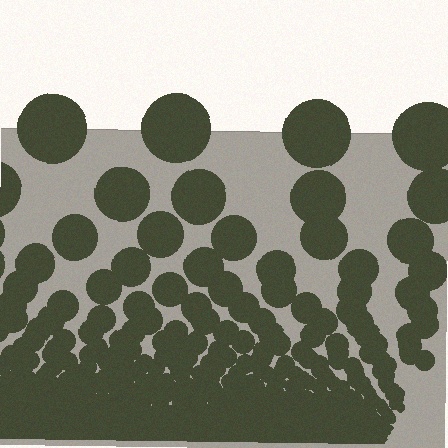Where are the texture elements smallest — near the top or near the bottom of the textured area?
Near the bottom.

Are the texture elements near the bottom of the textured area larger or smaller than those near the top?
Smaller. The gradient is inverted — elements near the bottom are smaller and denser.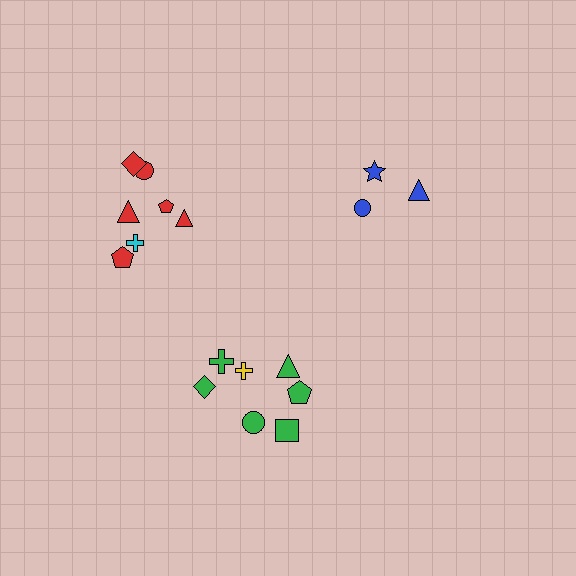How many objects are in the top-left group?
There are 7 objects.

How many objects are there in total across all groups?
There are 17 objects.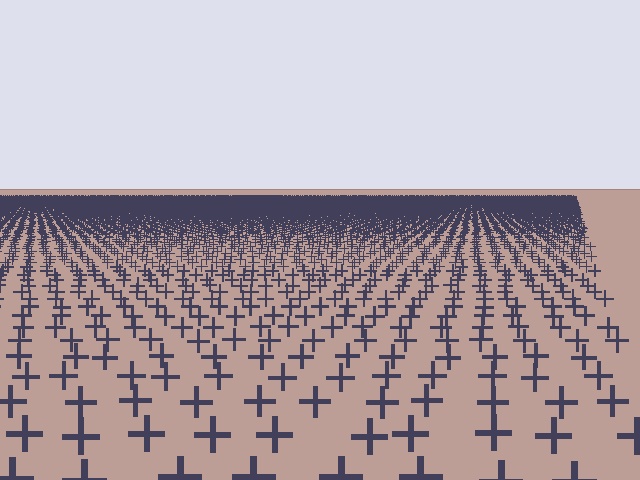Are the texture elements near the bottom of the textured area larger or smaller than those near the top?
Larger. Near the bottom, elements are closer to the viewer and appear at a bigger on-screen size.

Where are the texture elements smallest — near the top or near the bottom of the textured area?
Near the top.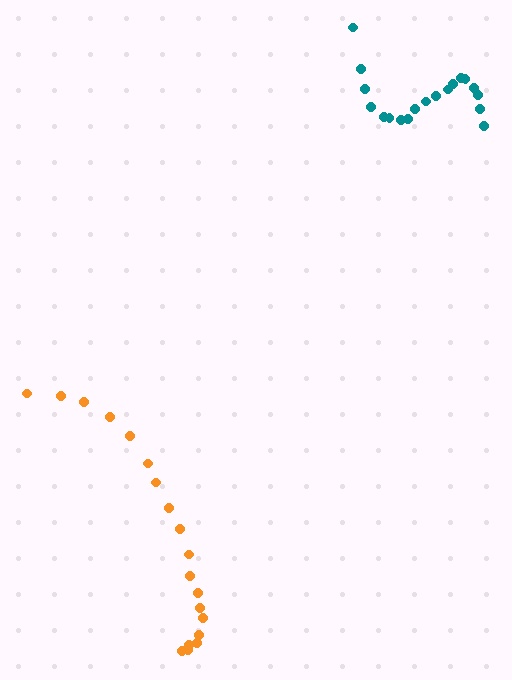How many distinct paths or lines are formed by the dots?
There are 2 distinct paths.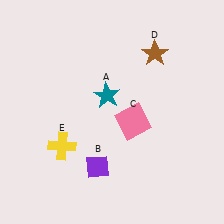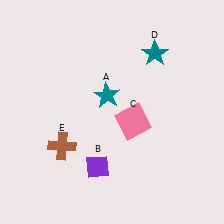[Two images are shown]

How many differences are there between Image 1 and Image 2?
There are 2 differences between the two images.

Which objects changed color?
D changed from brown to teal. E changed from yellow to brown.